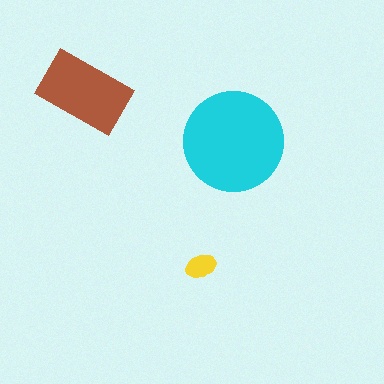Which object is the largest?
The cyan circle.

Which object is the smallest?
The yellow ellipse.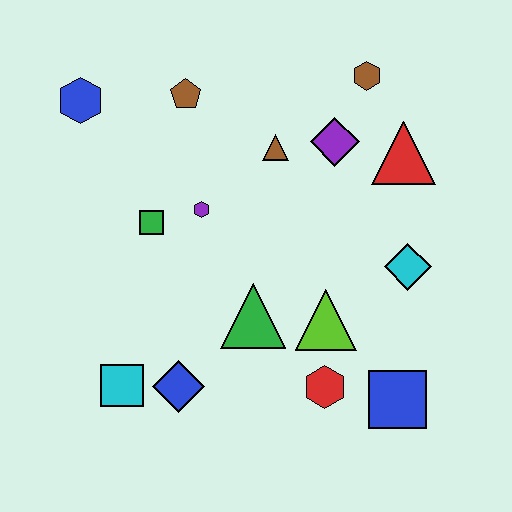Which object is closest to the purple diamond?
The brown triangle is closest to the purple diamond.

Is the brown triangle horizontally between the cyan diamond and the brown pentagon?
Yes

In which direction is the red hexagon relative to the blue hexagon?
The red hexagon is below the blue hexagon.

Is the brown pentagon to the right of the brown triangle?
No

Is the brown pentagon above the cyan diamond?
Yes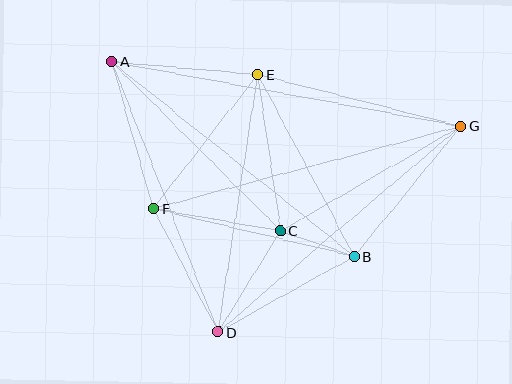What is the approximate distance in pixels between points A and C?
The distance between A and C is approximately 239 pixels.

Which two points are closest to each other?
Points B and C are closest to each other.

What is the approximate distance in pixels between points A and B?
The distance between A and B is approximately 311 pixels.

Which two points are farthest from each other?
Points A and G are farthest from each other.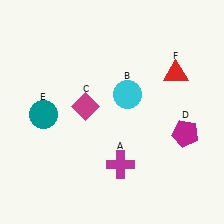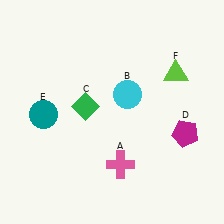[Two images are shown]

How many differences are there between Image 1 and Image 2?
There are 3 differences between the two images.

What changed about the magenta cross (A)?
In Image 1, A is magenta. In Image 2, it changed to pink.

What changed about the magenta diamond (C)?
In Image 1, C is magenta. In Image 2, it changed to green.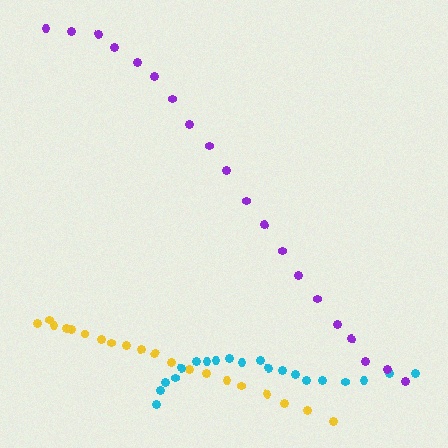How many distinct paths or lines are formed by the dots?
There are 3 distinct paths.